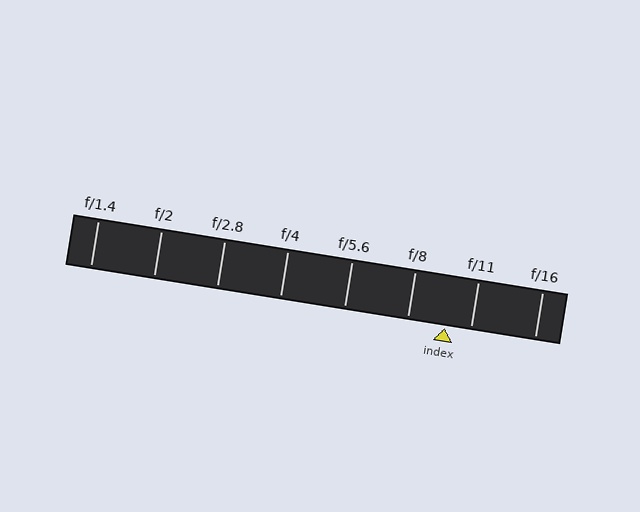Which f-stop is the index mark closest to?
The index mark is closest to f/11.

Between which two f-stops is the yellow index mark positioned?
The index mark is between f/8 and f/11.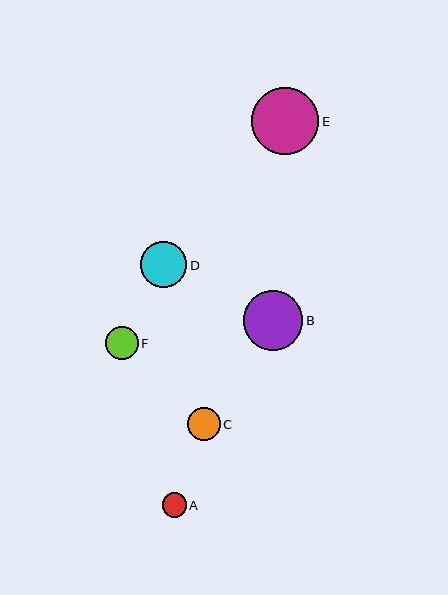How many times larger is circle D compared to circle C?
Circle D is approximately 1.4 times the size of circle C.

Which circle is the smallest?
Circle A is the smallest with a size of approximately 24 pixels.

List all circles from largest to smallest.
From largest to smallest: E, B, D, C, F, A.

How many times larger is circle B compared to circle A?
Circle B is approximately 2.5 times the size of circle A.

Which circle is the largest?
Circle E is the largest with a size of approximately 68 pixels.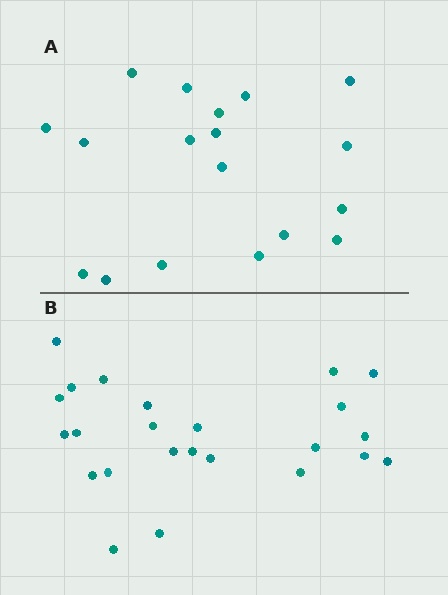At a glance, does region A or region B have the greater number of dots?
Region B (the bottom region) has more dots.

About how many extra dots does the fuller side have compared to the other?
Region B has about 6 more dots than region A.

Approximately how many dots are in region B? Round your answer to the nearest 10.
About 20 dots. (The exact count is 24, which rounds to 20.)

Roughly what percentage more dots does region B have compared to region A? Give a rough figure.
About 35% more.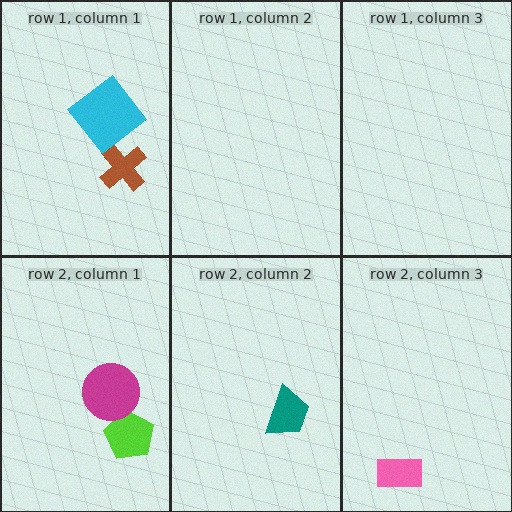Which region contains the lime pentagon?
The row 2, column 1 region.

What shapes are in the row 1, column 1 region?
The brown cross, the cyan diamond.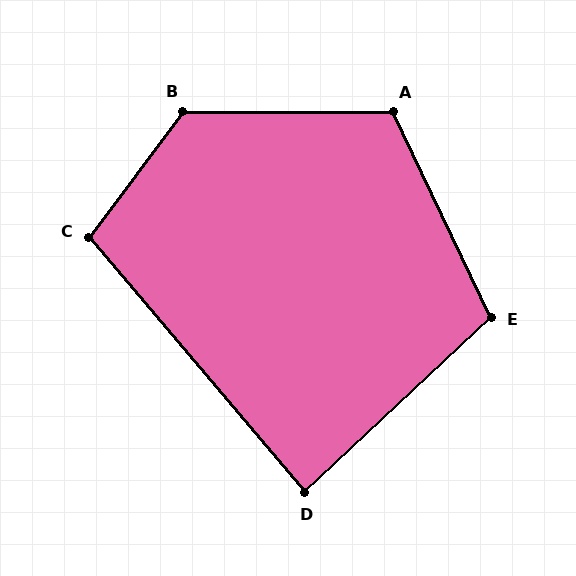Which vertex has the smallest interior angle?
D, at approximately 87 degrees.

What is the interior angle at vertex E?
Approximately 108 degrees (obtuse).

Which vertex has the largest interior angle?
B, at approximately 127 degrees.